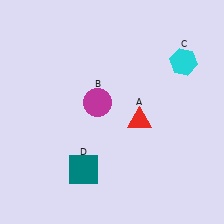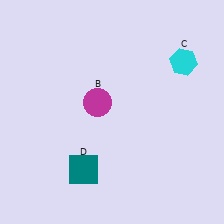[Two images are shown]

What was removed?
The red triangle (A) was removed in Image 2.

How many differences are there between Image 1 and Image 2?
There is 1 difference between the two images.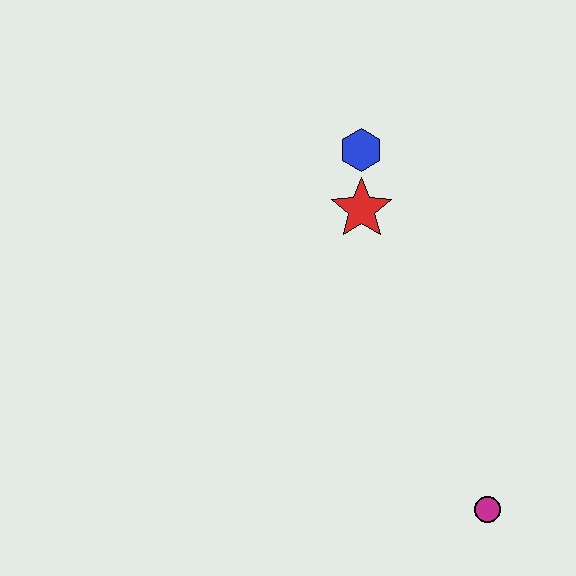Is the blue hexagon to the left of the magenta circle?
Yes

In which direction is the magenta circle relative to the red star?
The magenta circle is below the red star.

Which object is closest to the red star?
The blue hexagon is closest to the red star.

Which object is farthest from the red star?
The magenta circle is farthest from the red star.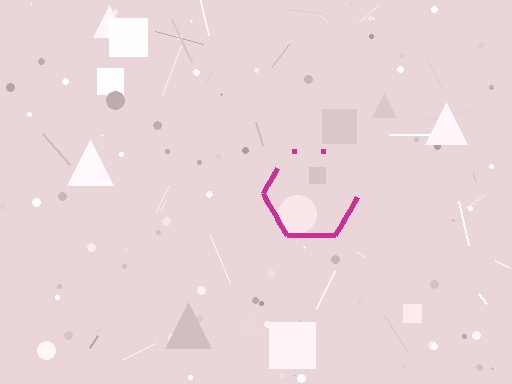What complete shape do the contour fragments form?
The contour fragments form a hexagon.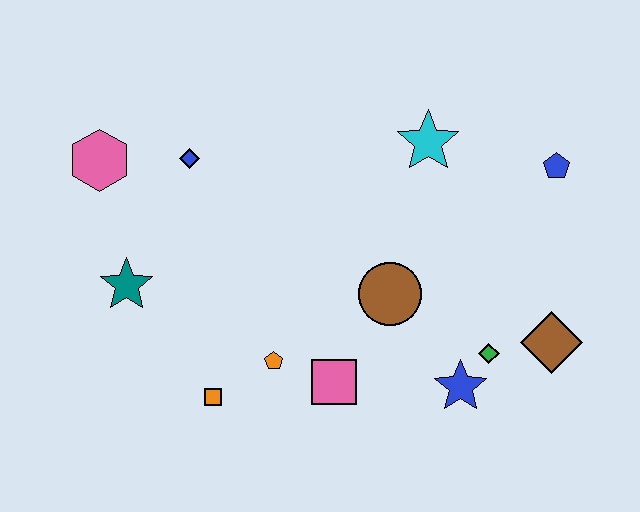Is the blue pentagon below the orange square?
No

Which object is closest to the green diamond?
The blue star is closest to the green diamond.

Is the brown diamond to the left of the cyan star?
No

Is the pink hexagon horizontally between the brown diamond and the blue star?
No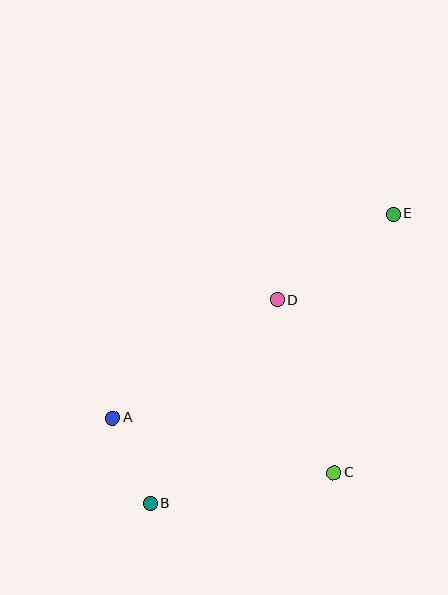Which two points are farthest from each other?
Points B and E are farthest from each other.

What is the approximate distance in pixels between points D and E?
The distance between D and E is approximately 144 pixels.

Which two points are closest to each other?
Points A and B are closest to each other.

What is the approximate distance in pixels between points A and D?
The distance between A and D is approximately 202 pixels.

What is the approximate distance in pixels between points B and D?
The distance between B and D is approximately 240 pixels.